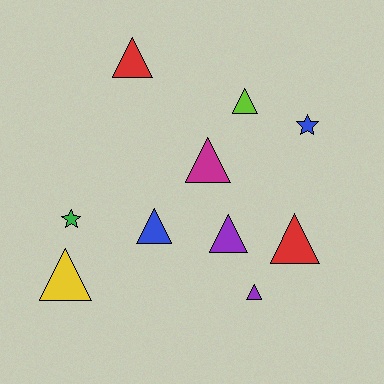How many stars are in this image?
There are 2 stars.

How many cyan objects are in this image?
There are no cyan objects.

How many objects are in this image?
There are 10 objects.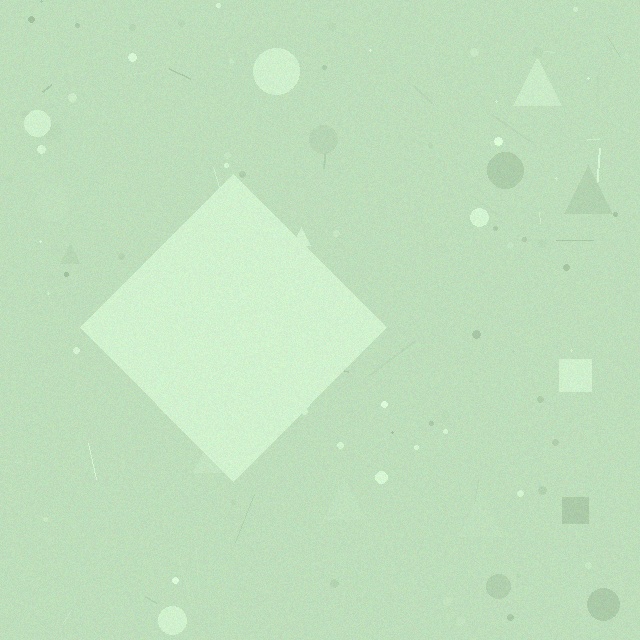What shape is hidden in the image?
A diamond is hidden in the image.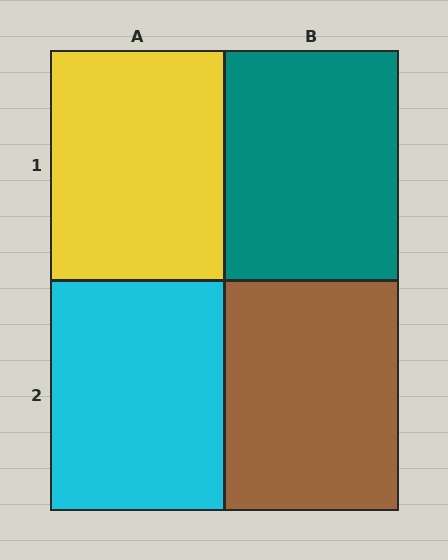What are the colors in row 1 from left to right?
Yellow, teal.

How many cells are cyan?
1 cell is cyan.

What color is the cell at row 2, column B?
Brown.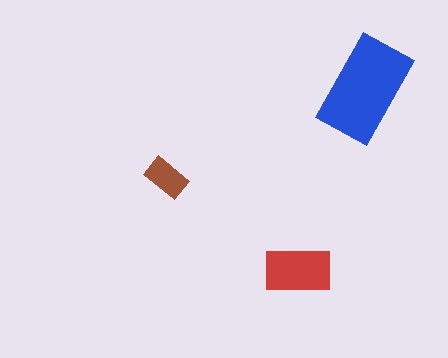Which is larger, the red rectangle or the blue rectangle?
The blue one.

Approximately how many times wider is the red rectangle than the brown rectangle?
About 1.5 times wider.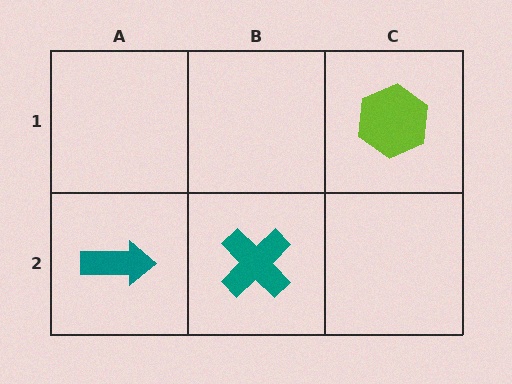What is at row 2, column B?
A teal cross.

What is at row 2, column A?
A teal arrow.